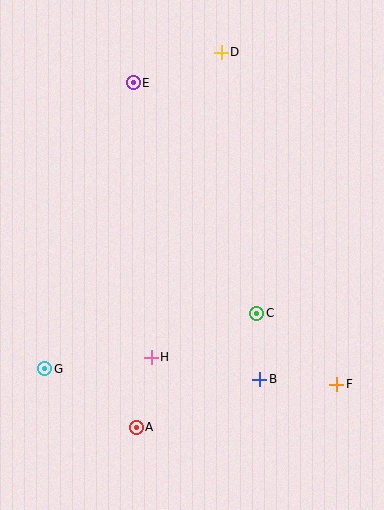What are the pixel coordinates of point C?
Point C is at (257, 313).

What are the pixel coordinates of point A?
Point A is at (136, 427).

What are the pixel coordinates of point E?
Point E is at (133, 83).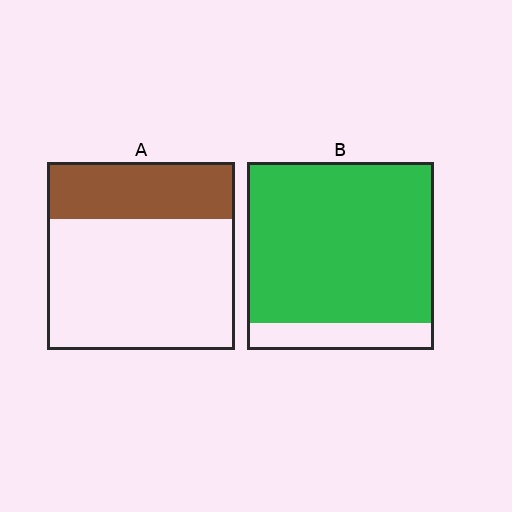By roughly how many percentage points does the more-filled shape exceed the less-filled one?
By roughly 55 percentage points (B over A).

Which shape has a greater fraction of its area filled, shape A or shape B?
Shape B.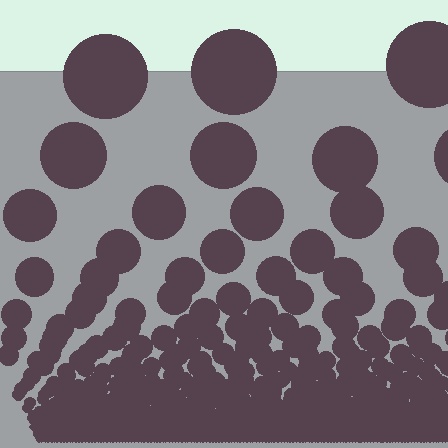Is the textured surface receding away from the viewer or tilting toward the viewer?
The surface appears to tilt toward the viewer. Texture elements get larger and sparser toward the top.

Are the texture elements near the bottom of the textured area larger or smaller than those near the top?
Smaller. The gradient is inverted — elements near the bottom are smaller and denser.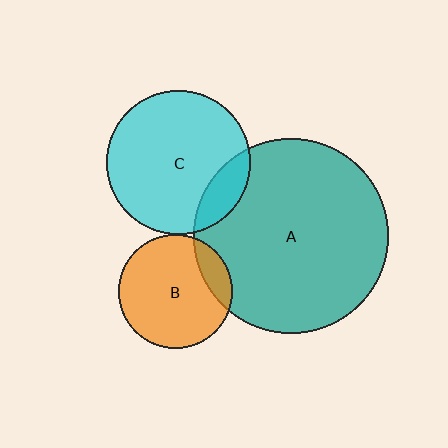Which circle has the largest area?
Circle A (teal).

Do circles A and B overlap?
Yes.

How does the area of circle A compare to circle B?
Approximately 2.9 times.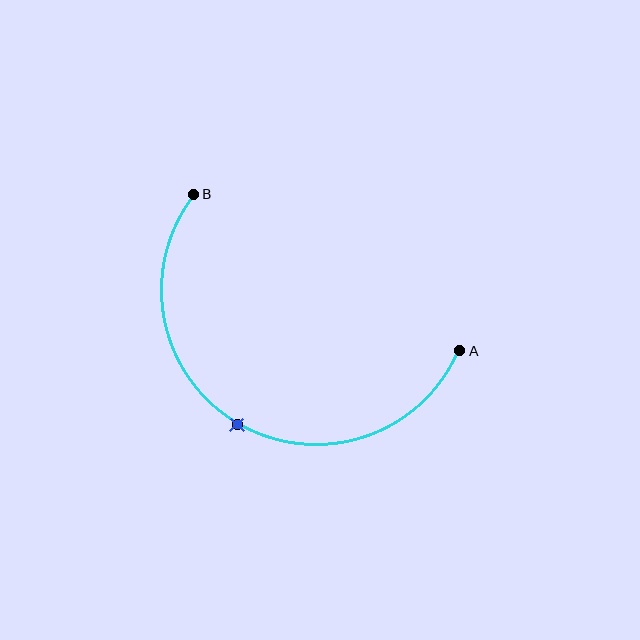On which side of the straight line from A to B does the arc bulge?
The arc bulges below the straight line connecting A and B.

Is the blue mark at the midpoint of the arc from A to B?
Yes. The blue mark lies on the arc at equal arc-length from both A and B — it is the arc midpoint.